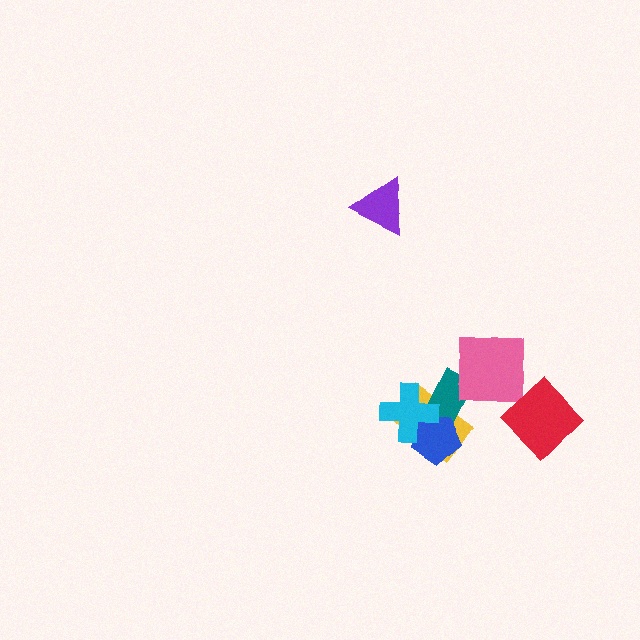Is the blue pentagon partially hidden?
Yes, it is partially covered by another shape.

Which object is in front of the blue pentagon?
The cyan cross is in front of the blue pentagon.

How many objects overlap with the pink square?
2 objects overlap with the pink square.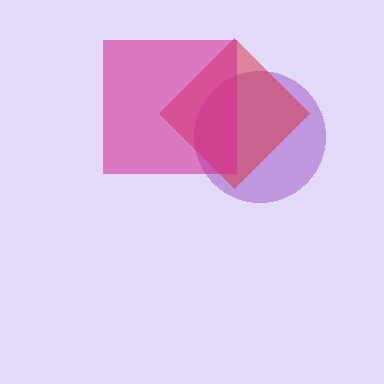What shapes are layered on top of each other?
The layered shapes are: a purple circle, a red diamond, a magenta square.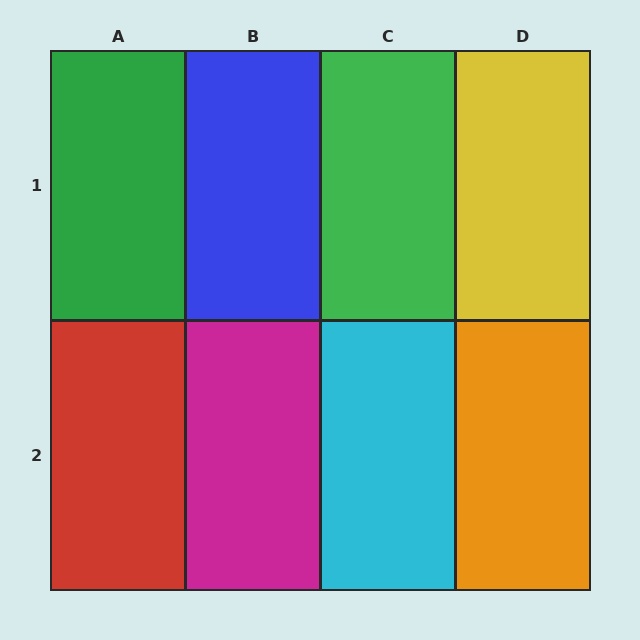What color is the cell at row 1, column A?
Green.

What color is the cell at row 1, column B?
Blue.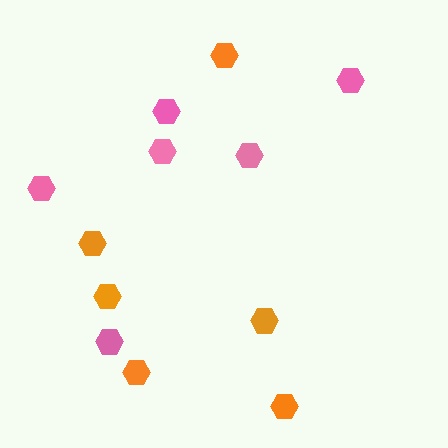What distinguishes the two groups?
There are 2 groups: one group of orange hexagons (6) and one group of pink hexagons (6).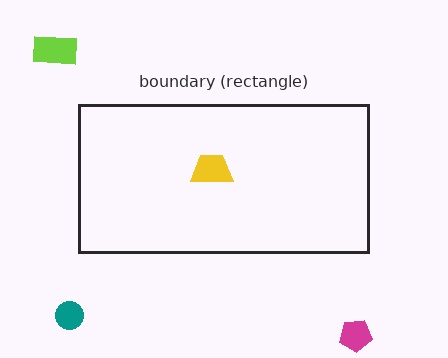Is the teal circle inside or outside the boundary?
Outside.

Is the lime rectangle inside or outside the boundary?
Outside.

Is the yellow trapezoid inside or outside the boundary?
Inside.